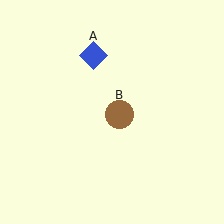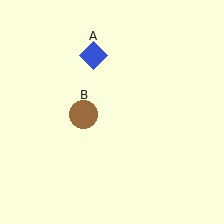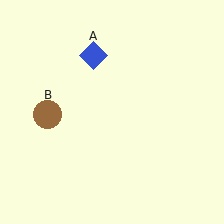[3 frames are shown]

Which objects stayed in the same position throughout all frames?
Blue diamond (object A) remained stationary.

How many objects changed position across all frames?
1 object changed position: brown circle (object B).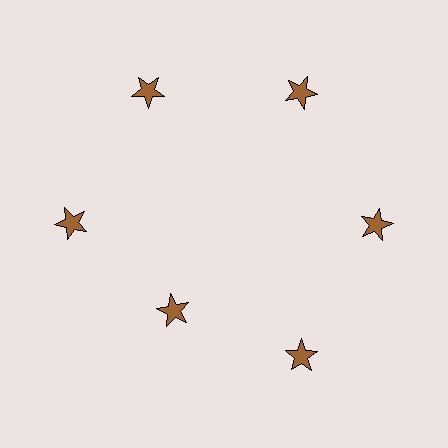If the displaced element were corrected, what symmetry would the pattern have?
It would have 6-fold rotational symmetry — the pattern would map onto itself every 60 degrees.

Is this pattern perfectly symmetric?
No. The 6 brown stars are arranged in a ring, but one element near the 7 o'clock position is pulled inward toward the center, breaking the 6-fold rotational symmetry.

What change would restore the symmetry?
The symmetry would be restored by moving it outward, back onto the ring so that all 6 stars sit at equal angles and equal distance from the center.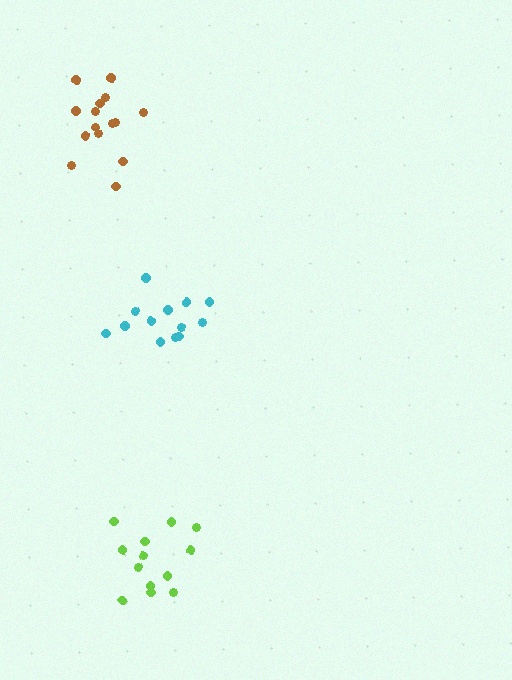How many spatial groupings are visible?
There are 3 spatial groupings.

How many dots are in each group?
Group 1: 13 dots, Group 2: 15 dots, Group 3: 13 dots (41 total).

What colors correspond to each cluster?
The clusters are colored: lime, brown, cyan.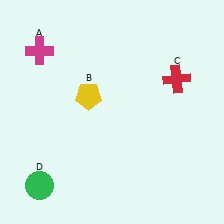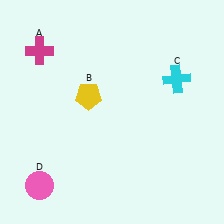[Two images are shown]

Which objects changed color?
C changed from red to cyan. D changed from green to pink.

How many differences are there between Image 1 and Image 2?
There are 2 differences between the two images.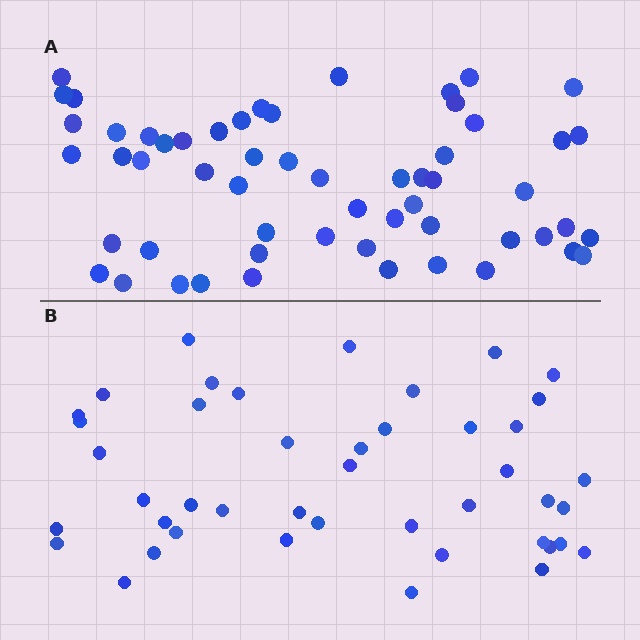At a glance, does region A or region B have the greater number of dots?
Region A (the top region) has more dots.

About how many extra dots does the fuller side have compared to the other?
Region A has approximately 15 more dots than region B.